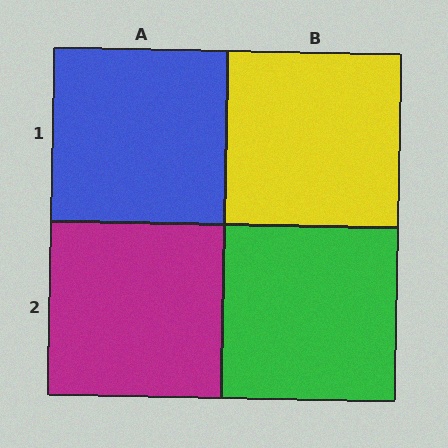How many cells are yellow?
1 cell is yellow.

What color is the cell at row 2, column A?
Magenta.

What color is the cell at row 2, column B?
Green.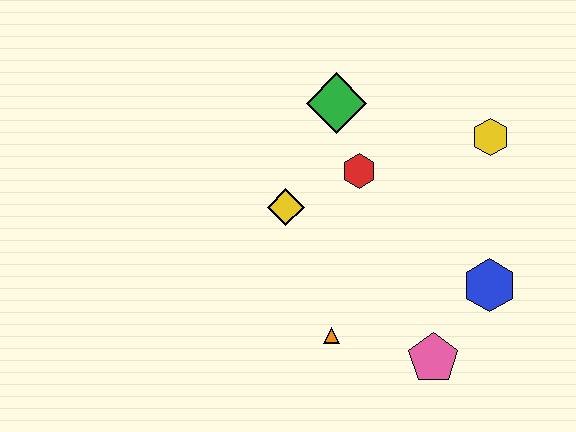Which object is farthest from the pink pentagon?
The green diamond is farthest from the pink pentagon.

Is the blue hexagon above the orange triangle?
Yes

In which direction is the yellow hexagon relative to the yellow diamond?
The yellow hexagon is to the right of the yellow diamond.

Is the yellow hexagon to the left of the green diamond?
No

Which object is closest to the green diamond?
The red hexagon is closest to the green diamond.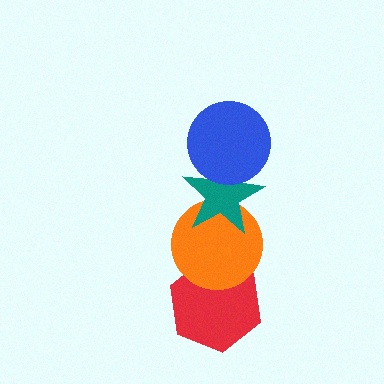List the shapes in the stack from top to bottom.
From top to bottom: the blue circle, the teal star, the orange circle, the red hexagon.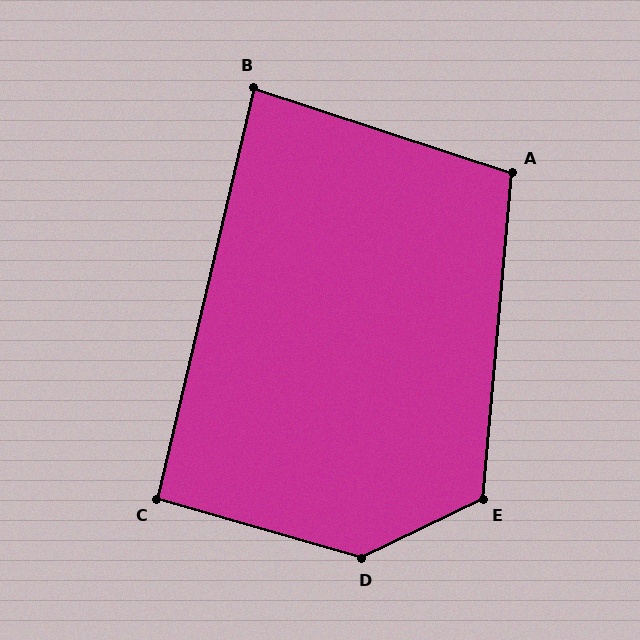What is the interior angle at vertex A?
Approximately 103 degrees (obtuse).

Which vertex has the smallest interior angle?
B, at approximately 85 degrees.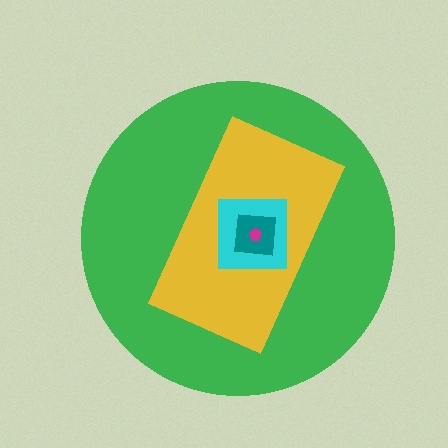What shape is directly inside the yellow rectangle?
The cyan square.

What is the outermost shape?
The green circle.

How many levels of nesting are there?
5.